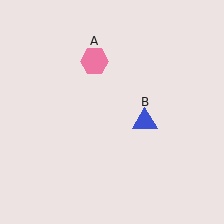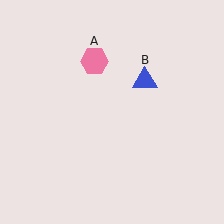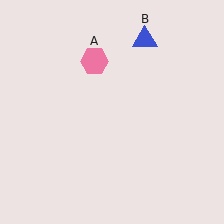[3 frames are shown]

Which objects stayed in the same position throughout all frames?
Pink hexagon (object A) remained stationary.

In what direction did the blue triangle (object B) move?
The blue triangle (object B) moved up.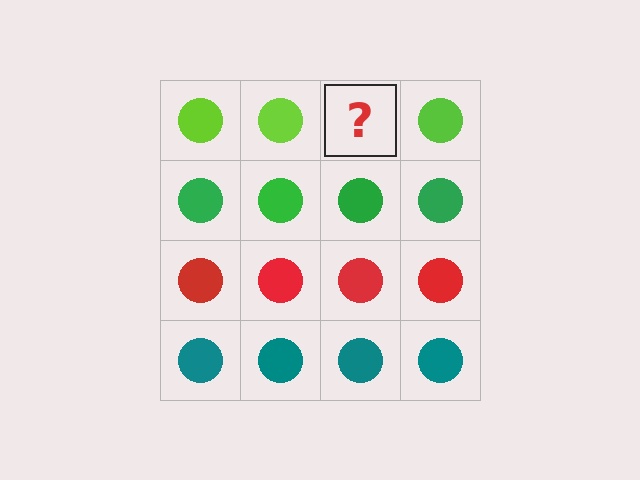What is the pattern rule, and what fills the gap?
The rule is that each row has a consistent color. The gap should be filled with a lime circle.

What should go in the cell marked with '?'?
The missing cell should contain a lime circle.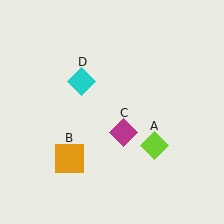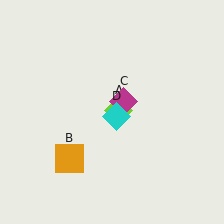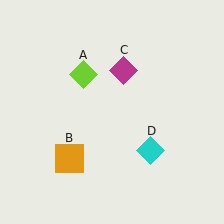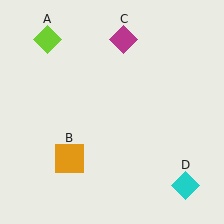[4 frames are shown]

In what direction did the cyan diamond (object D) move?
The cyan diamond (object D) moved down and to the right.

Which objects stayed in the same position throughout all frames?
Orange square (object B) remained stationary.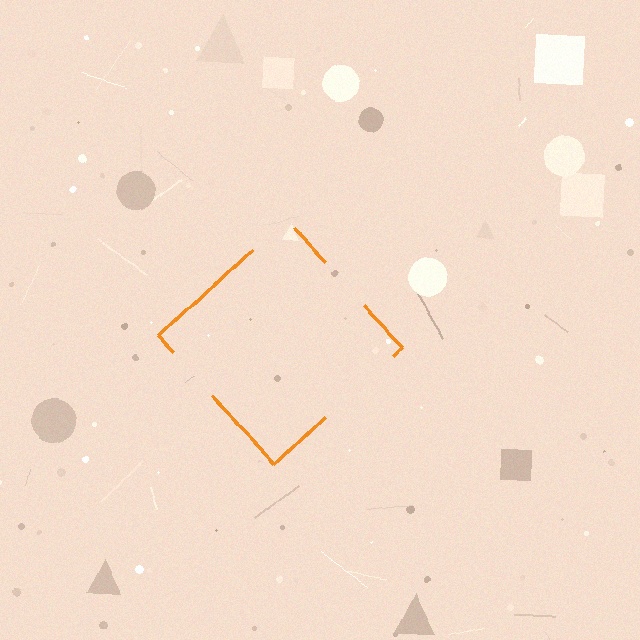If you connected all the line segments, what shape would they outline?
They would outline a diamond.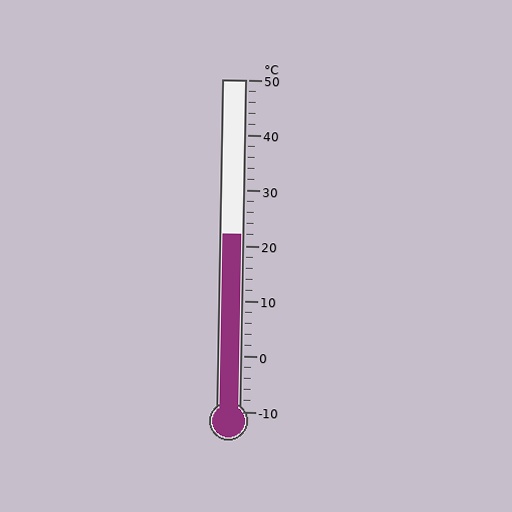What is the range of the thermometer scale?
The thermometer scale ranges from -10°C to 50°C.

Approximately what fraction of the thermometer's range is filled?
The thermometer is filled to approximately 55% of its range.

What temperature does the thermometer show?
The thermometer shows approximately 22°C.